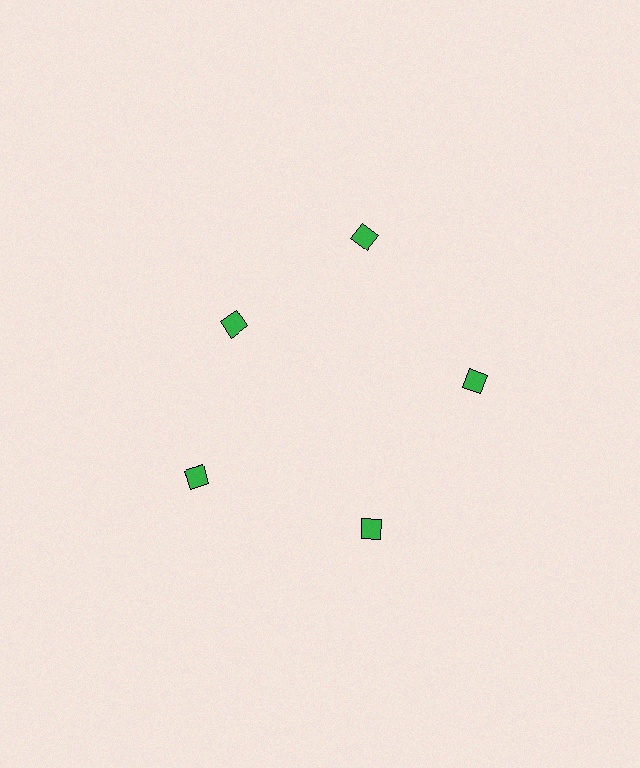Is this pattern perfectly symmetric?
No. The 5 green diamonds are arranged in a ring, but one element near the 10 o'clock position is pulled inward toward the center, breaking the 5-fold rotational symmetry.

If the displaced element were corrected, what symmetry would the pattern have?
It would have 5-fold rotational symmetry — the pattern would map onto itself every 72 degrees.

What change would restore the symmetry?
The symmetry would be restored by moving it outward, back onto the ring so that all 5 diamonds sit at equal angles and equal distance from the center.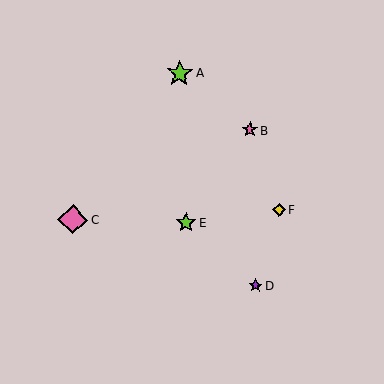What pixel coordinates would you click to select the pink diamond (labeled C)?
Click at (73, 220) to select the pink diamond C.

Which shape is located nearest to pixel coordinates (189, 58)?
The lime star (labeled A) at (180, 73) is nearest to that location.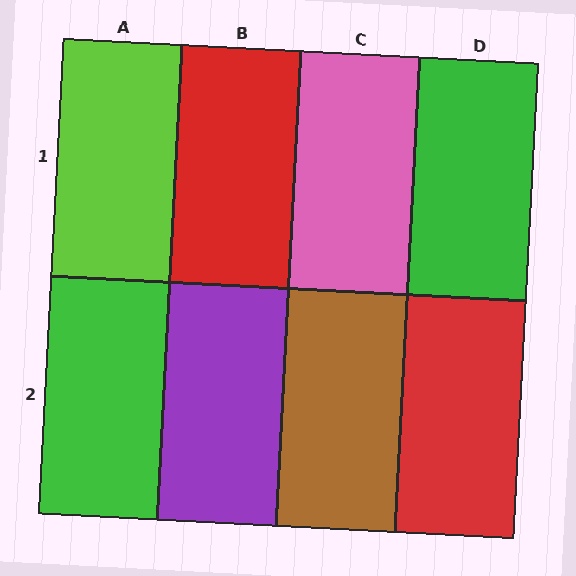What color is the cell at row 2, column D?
Red.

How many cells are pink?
1 cell is pink.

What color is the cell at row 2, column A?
Green.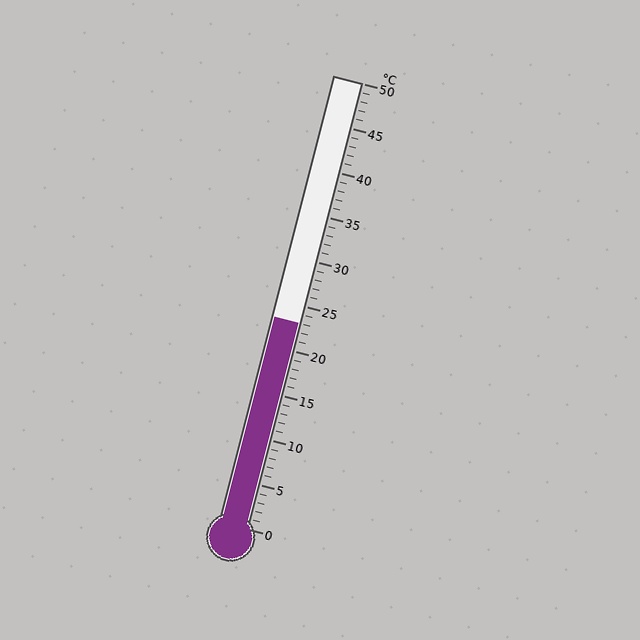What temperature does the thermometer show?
The thermometer shows approximately 23°C.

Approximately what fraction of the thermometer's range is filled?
The thermometer is filled to approximately 45% of its range.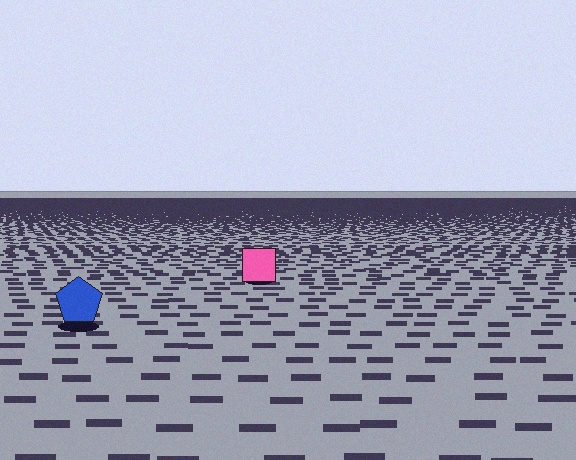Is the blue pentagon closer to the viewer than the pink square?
Yes. The blue pentagon is closer — you can tell from the texture gradient: the ground texture is coarser near it.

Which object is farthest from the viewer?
The pink square is farthest from the viewer. It appears smaller and the ground texture around it is denser.